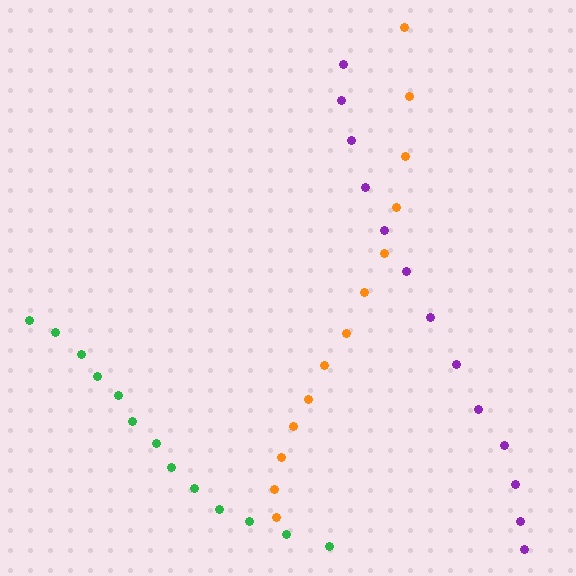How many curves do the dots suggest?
There are 3 distinct paths.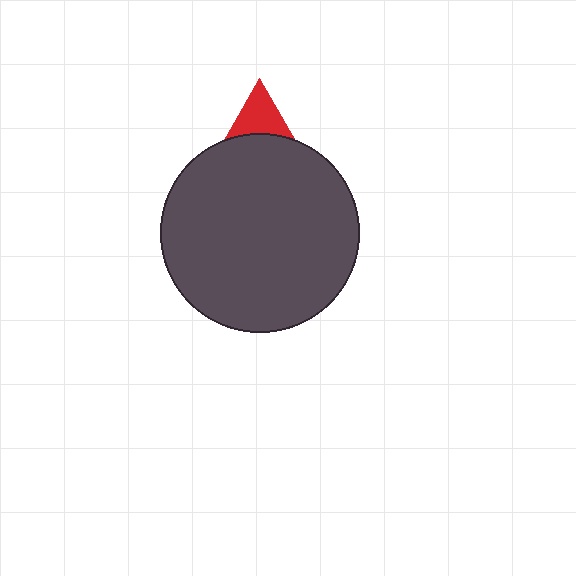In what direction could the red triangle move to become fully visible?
The red triangle could move up. That would shift it out from behind the dark gray circle entirely.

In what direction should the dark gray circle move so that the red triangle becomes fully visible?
The dark gray circle should move down. That is the shortest direction to clear the overlap and leave the red triangle fully visible.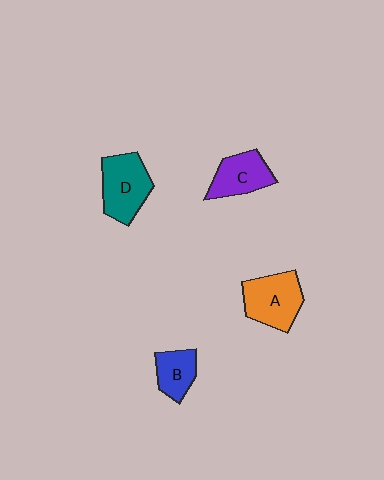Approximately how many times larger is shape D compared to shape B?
Approximately 1.6 times.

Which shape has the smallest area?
Shape B (blue).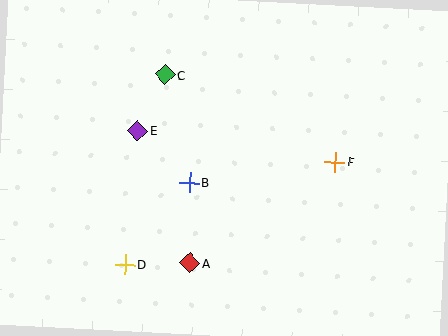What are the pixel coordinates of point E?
Point E is at (137, 131).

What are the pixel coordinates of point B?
Point B is at (189, 182).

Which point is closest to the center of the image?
Point B at (189, 182) is closest to the center.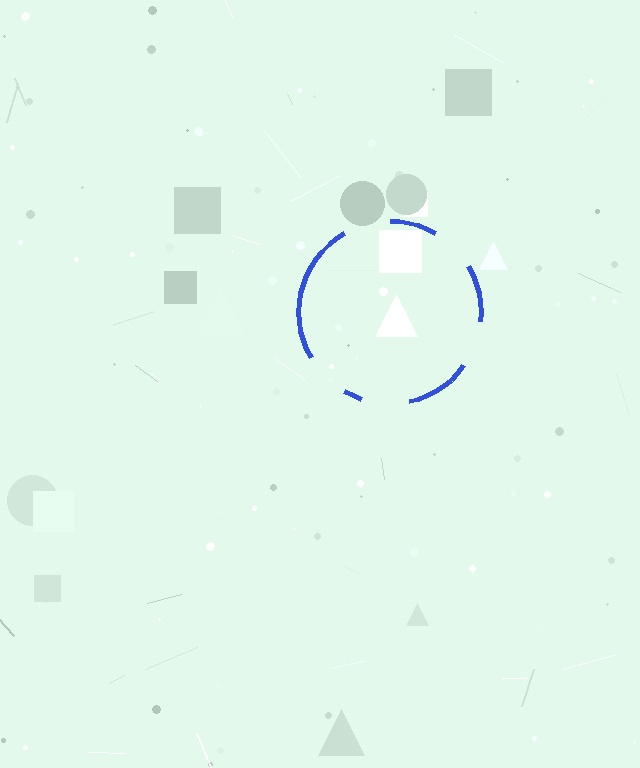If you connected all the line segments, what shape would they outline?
They would outline a circle.